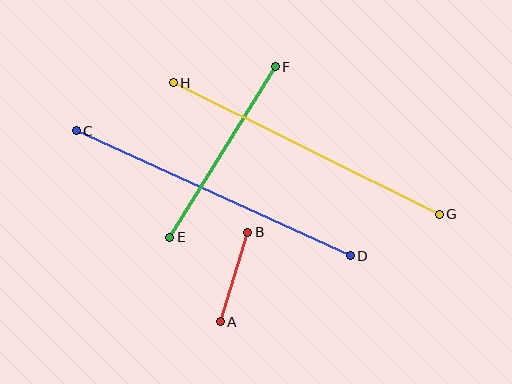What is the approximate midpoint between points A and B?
The midpoint is at approximately (234, 277) pixels.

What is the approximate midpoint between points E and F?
The midpoint is at approximately (222, 152) pixels.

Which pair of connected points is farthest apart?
Points C and D are farthest apart.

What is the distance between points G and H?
The distance is approximately 297 pixels.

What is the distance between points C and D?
The distance is approximately 301 pixels.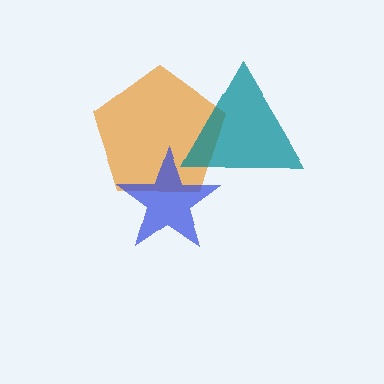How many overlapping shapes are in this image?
There are 3 overlapping shapes in the image.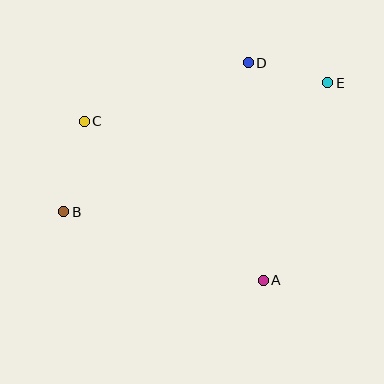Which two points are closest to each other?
Points D and E are closest to each other.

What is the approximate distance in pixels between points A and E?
The distance between A and E is approximately 208 pixels.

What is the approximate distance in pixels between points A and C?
The distance between A and C is approximately 240 pixels.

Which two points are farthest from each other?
Points B and E are farthest from each other.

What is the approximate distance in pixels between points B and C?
The distance between B and C is approximately 93 pixels.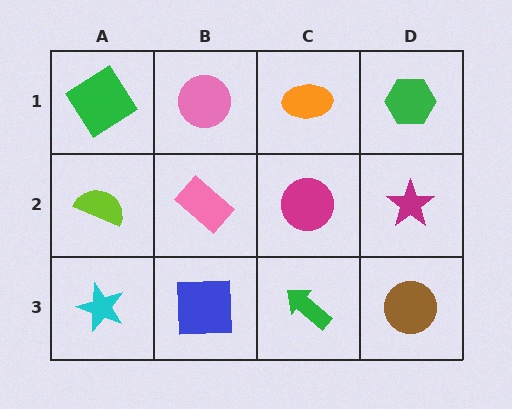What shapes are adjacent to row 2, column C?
An orange ellipse (row 1, column C), a green arrow (row 3, column C), a pink rectangle (row 2, column B), a magenta star (row 2, column D).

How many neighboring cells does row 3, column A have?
2.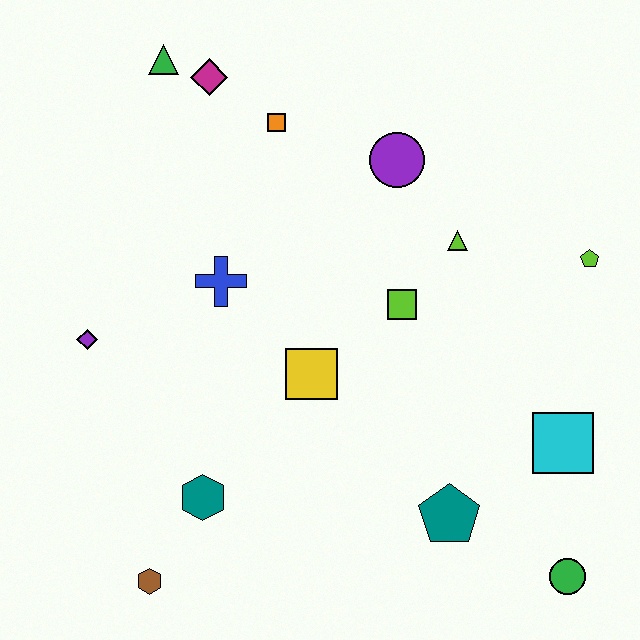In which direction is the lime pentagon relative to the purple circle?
The lime pentagon is to the right of the purple circle.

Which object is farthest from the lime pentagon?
The brown hexagon is farthest from the lime pentagon.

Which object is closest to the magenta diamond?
The green triangle is closest to the magenta diamond.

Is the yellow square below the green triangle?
Yes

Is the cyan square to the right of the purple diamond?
Yes